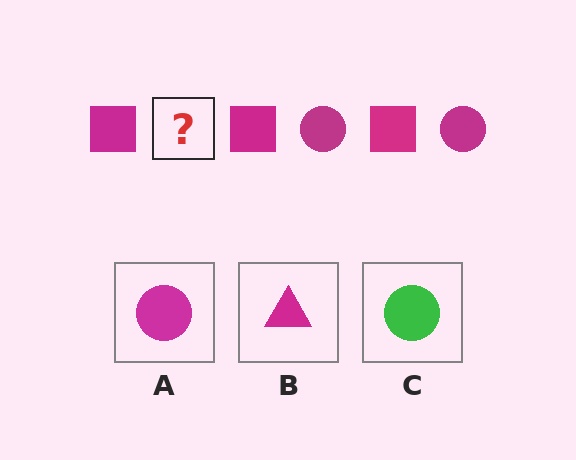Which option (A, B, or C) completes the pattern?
A.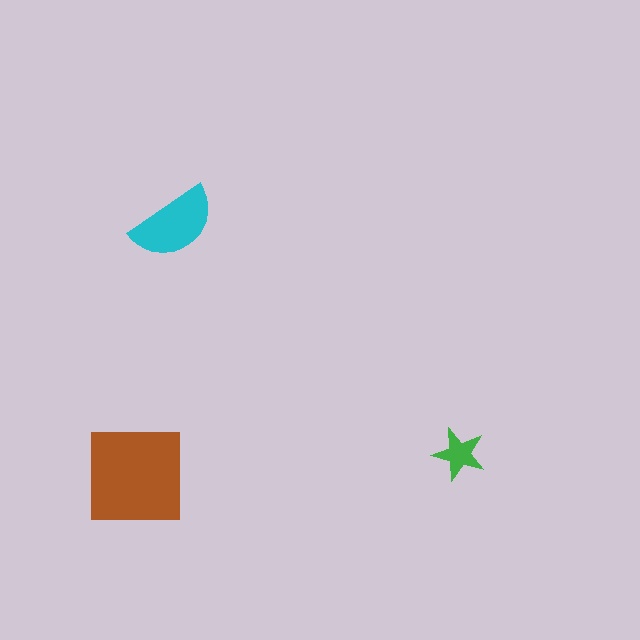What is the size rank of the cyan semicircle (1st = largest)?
2nd.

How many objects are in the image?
There are 3 objects in the image.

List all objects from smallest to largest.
The green star, the cyan semicircle, the brown square.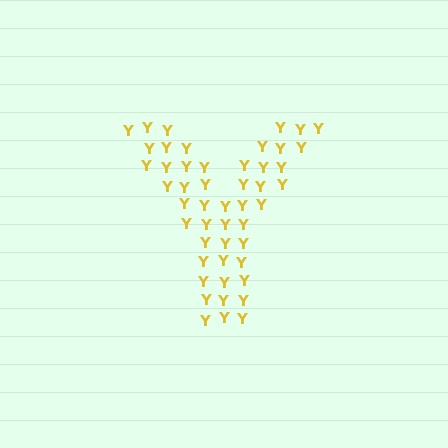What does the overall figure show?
The overall figure shows the letter Y.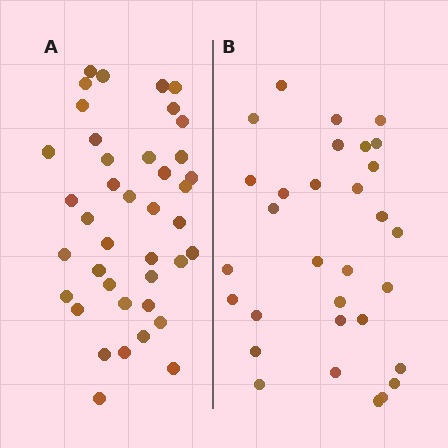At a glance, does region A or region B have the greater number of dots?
Region A (the left region) has more dots.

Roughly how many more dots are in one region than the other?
Region A has roughly 8 or so more dots than region B.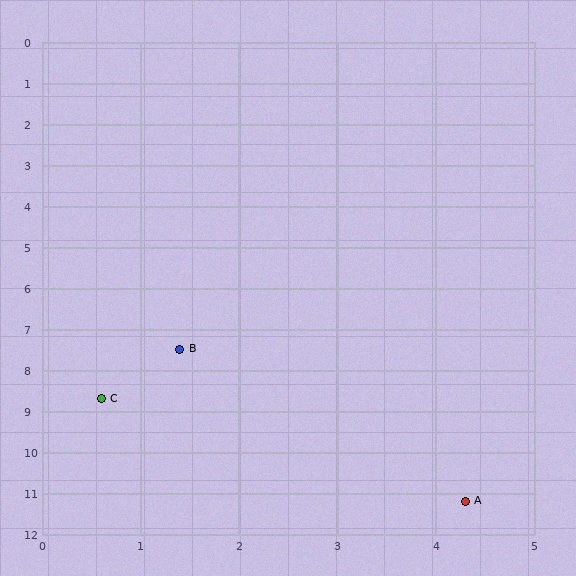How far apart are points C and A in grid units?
Points C and A are about 4.5 grid units apart.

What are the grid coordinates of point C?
Point C is at approximately (0.6, 8.7).